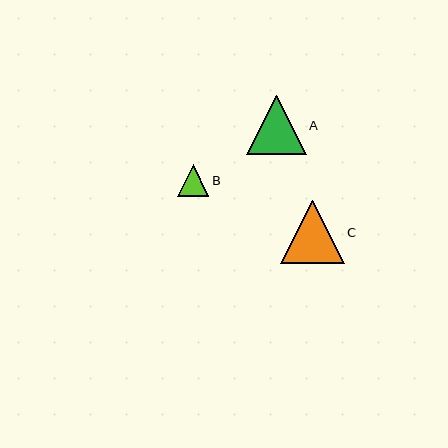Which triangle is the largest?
Triangle C is the largest with a size of approximately 63 pixels.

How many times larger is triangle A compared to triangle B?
Triangle A is approximately 1.9 times the size of triangle B.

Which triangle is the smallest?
Triangle B is the smallest with a size of approximately 31 pixels.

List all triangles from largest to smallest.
From largest to smallest: C, A, B.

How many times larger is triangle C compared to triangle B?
Triangle C is approximately 2.0 times the size of triangle B.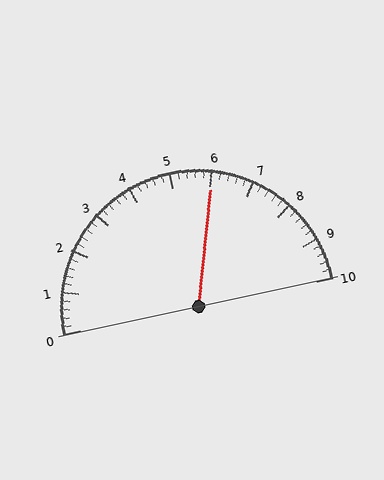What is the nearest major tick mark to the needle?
The nearest major tick mark is 6.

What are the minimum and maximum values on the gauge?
The gauge ranges from 0 to 10.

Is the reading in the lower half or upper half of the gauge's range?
The reading is in the upper half of the range (0 to 10).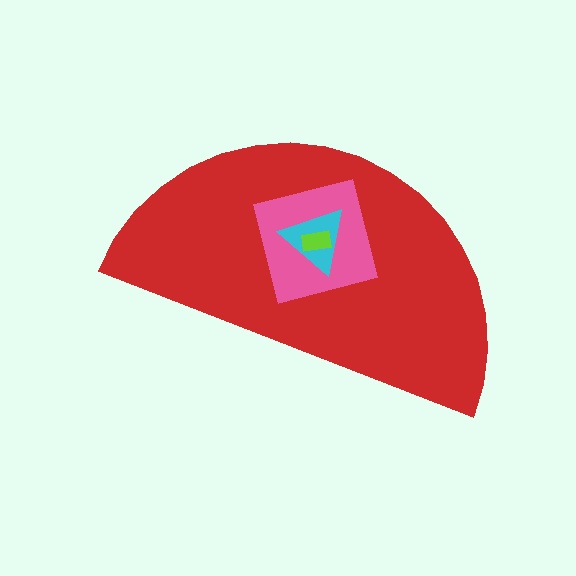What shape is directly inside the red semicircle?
The pink square.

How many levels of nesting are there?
4.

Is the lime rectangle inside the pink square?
Yes.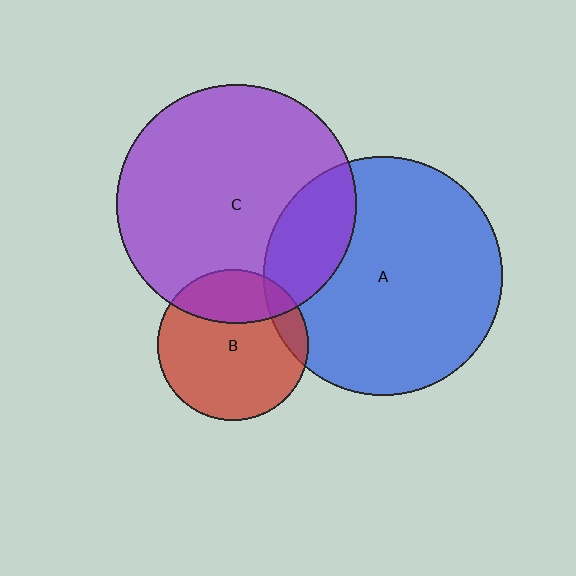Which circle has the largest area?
Circle C (purple).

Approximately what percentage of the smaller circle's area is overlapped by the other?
Approximately 20%.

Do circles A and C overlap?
Yes.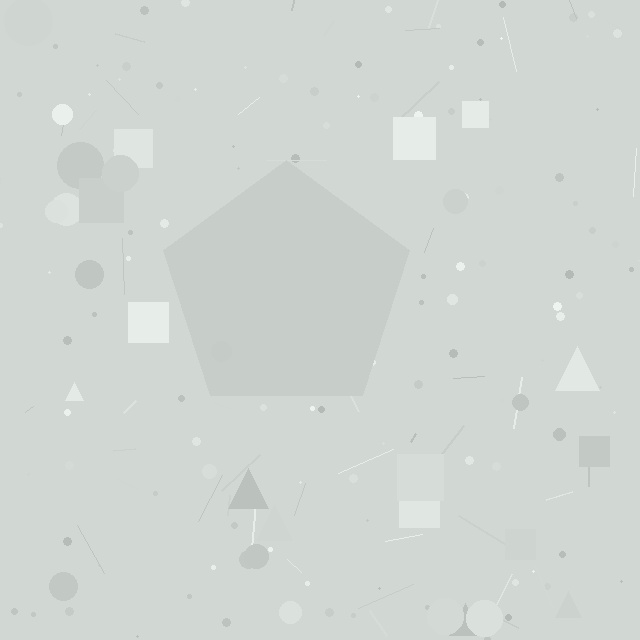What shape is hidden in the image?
A pentagon is hidden in the image.